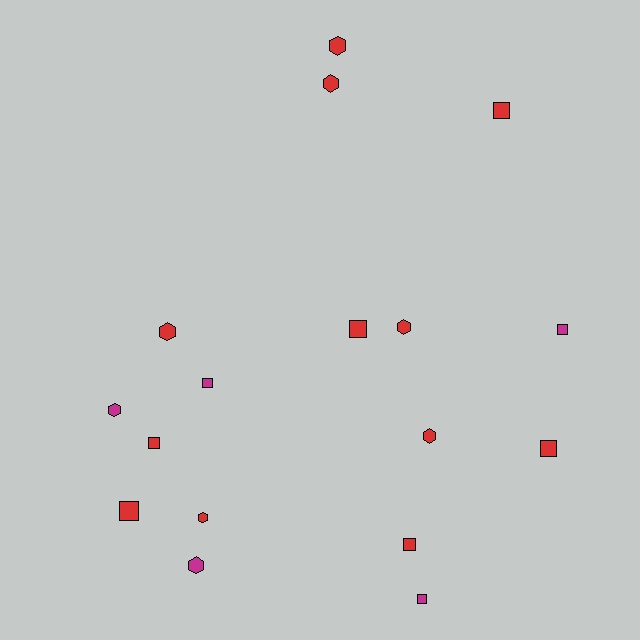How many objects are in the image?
There are 17 objects.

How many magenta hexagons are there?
There are 2 magenta hexagons.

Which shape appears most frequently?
Square, with 9 objects.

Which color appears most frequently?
Red, with 12 objects.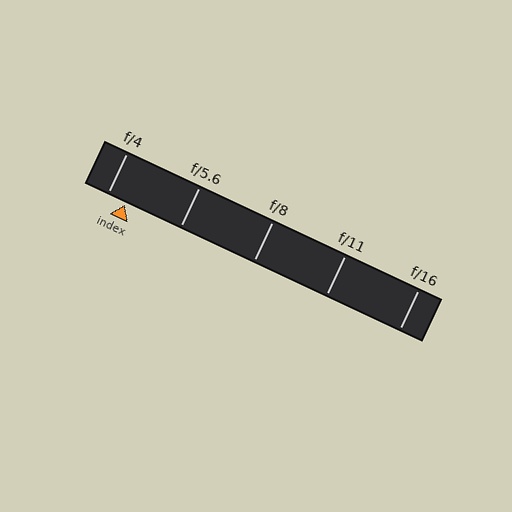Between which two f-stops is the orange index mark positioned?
The index mark is between f/4 and f/5.6.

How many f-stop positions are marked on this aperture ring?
There are 5 f-stop positions marked.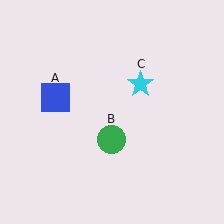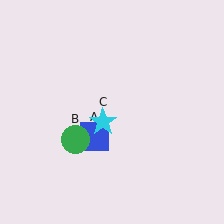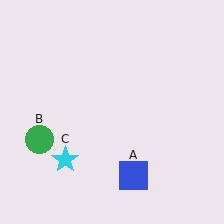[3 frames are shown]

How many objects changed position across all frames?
3 objects changed position: blue square (object A), green circle (object B), cyan star (object C).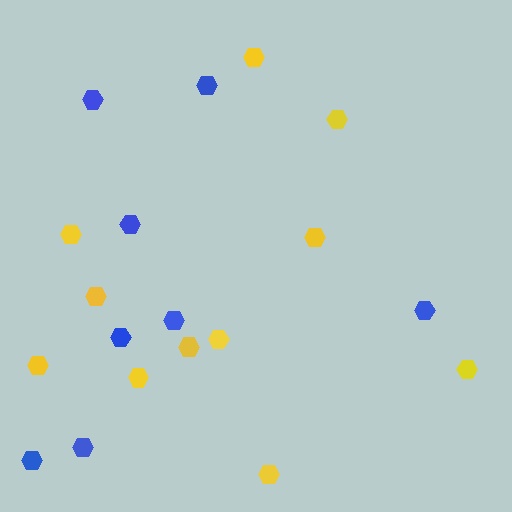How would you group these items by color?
There are 2 groups: one group of yellow hexagons (11) and one group of blue hexagons (8).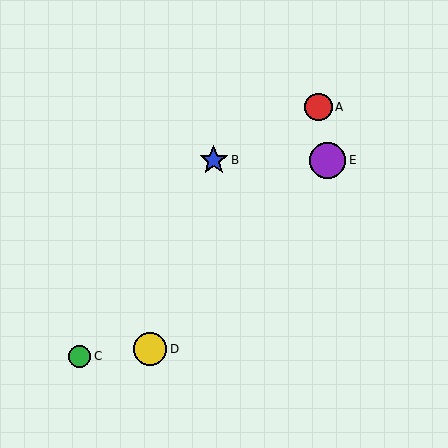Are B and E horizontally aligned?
Yes, both are at y≈160.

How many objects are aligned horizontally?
2 objects (B, E) are aligned horizontally.